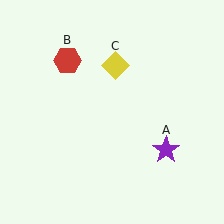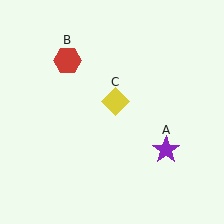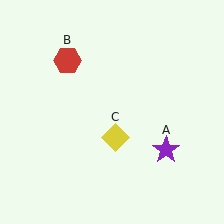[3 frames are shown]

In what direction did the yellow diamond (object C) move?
The yellow diamond (object C) moved down.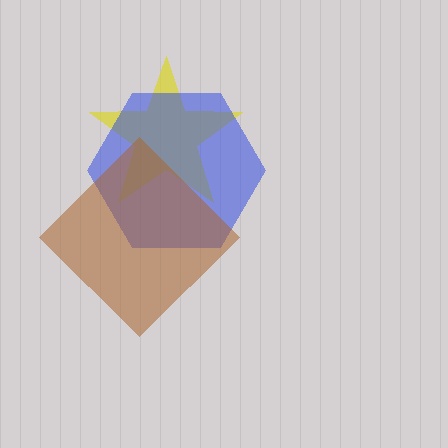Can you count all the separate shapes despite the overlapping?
Yes, there are 3 separate shapes.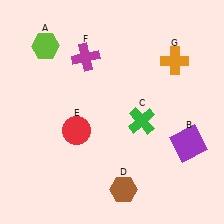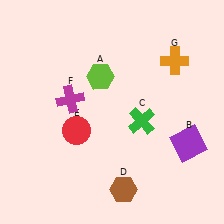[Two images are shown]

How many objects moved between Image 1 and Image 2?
2 objects moved between the two images.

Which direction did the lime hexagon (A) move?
The lime hexagon (A) moved right.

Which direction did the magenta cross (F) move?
The magenta cross (F) moved down.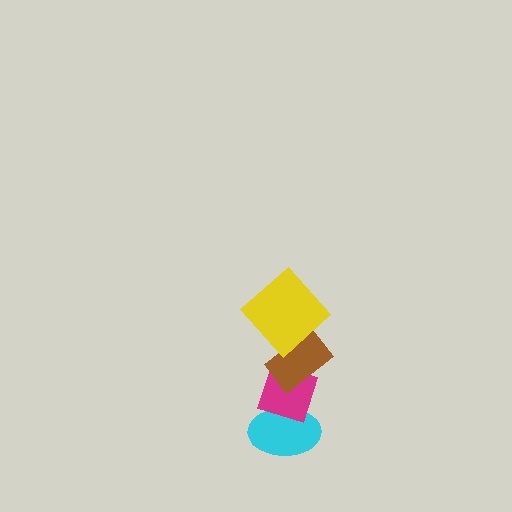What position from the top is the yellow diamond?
The yellow diamond is 1st from the top.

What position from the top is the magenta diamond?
The magenta diamond is 3rd from the top.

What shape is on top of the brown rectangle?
The yellow diamond is on top of the brown rectangle.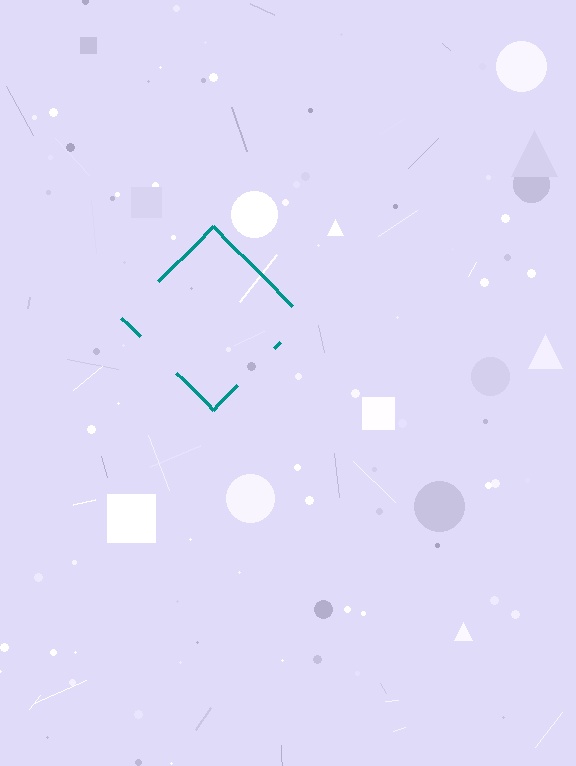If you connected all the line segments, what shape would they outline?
They would outline a diamond.